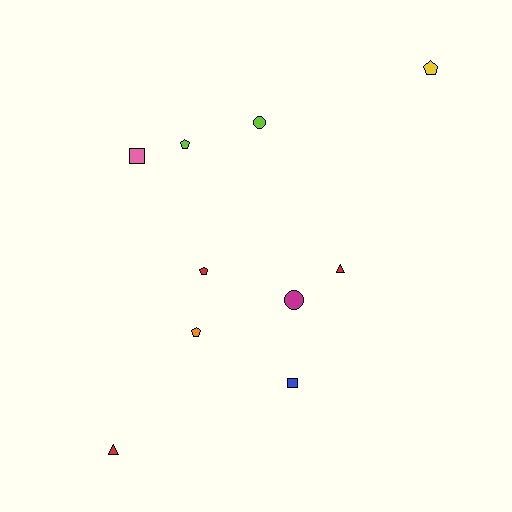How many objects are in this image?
There are 10 objects.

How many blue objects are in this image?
There is 1 blue object.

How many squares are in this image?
There are 2 squares.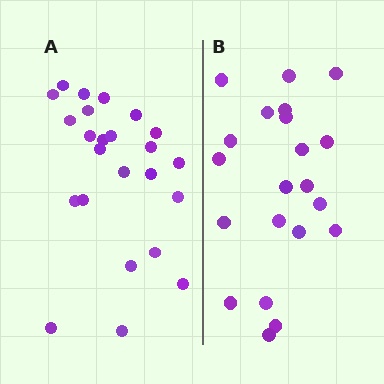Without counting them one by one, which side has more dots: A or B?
Region A (the left region) has more dots.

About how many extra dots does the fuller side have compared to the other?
Region A has just a few more — roughly 2 or 3 more dots than region B.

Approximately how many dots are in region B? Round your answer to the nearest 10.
About 20 dots. (The exact count is 21, which rounds to 20.)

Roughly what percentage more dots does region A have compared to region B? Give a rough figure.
About 15% more.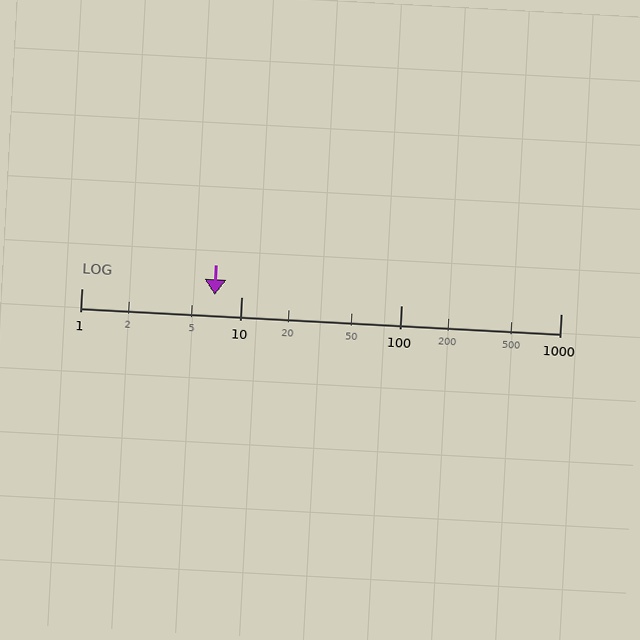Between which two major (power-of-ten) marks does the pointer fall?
The pointer is between 1 and 10.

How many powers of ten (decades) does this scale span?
The scale spans 3 decades, from 1 to 1000.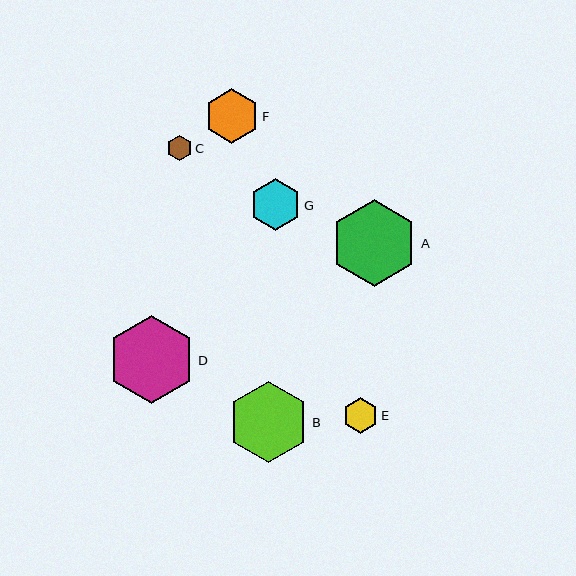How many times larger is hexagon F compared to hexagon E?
Hexagon F is approximately 1.6 times the size of hexagon E.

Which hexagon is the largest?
Hexagon D is the largest with a size of approximately 88 pixels.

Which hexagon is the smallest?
Hexagon C is the smallest with a size of approximately 26 pixels.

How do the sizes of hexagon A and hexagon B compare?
Hexagon A and hexagon B are approximately the same size.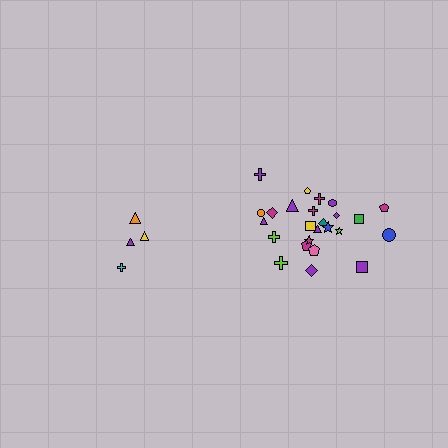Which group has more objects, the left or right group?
The right group.